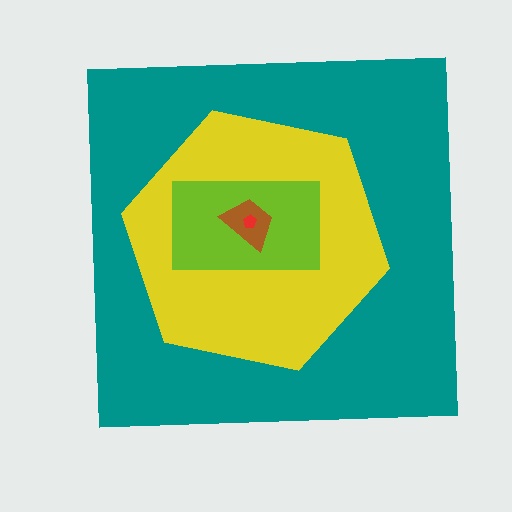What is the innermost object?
The red pentagon.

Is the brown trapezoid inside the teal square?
Yes.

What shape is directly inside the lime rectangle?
The brown trapezoid.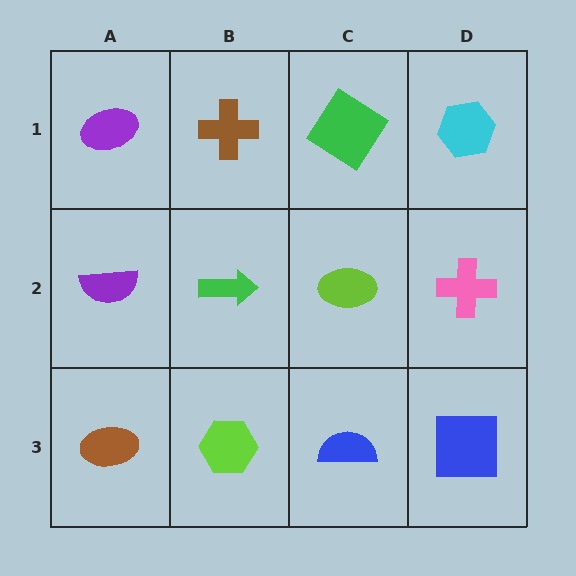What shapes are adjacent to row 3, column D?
A pink cross (row 2, column D), a blue semicircle (row 3, column C).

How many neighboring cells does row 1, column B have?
3.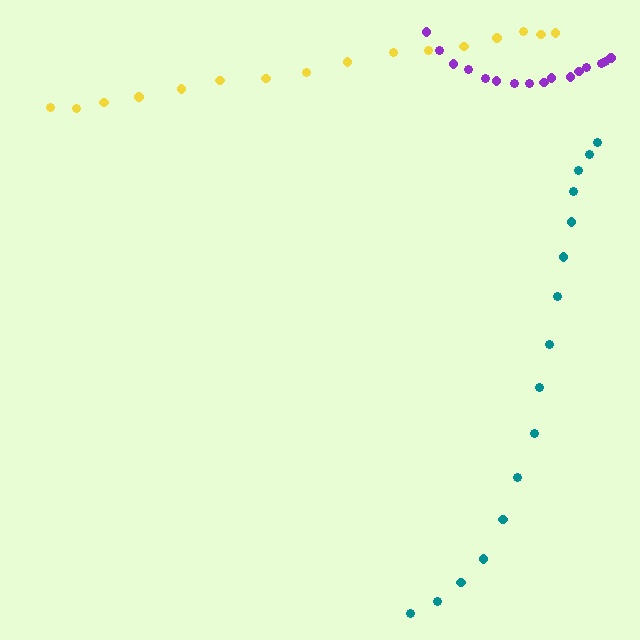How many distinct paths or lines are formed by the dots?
There are 3 distinct paths.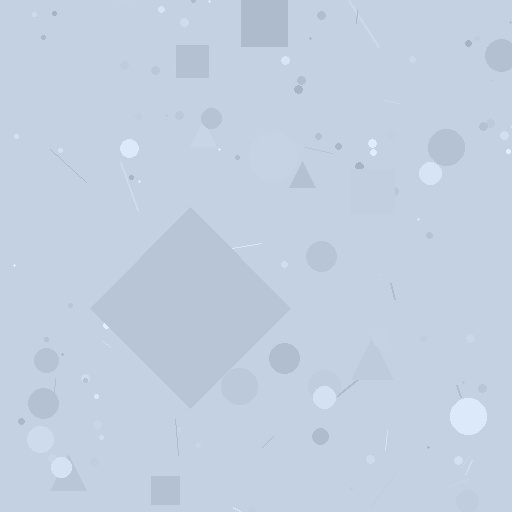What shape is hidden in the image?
A diamond is hidden in the image.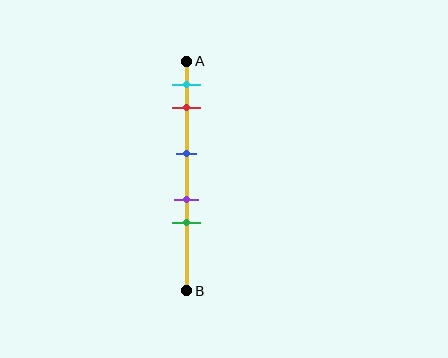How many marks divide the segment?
There are 5 marks dividing the segment.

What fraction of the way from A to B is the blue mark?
The blue mark is approximately 40% (0.4) of the way from A to B.